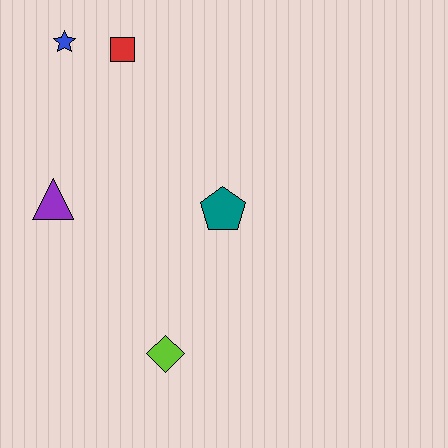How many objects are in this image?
There are 5 objects.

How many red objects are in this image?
There is 1 red object.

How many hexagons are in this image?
There are no hexagons.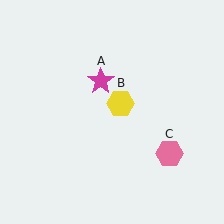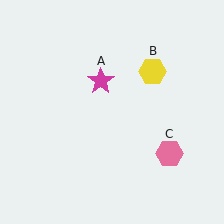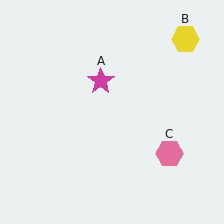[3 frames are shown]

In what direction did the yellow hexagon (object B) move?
The yellow hexagon (object B) moved up and to the right.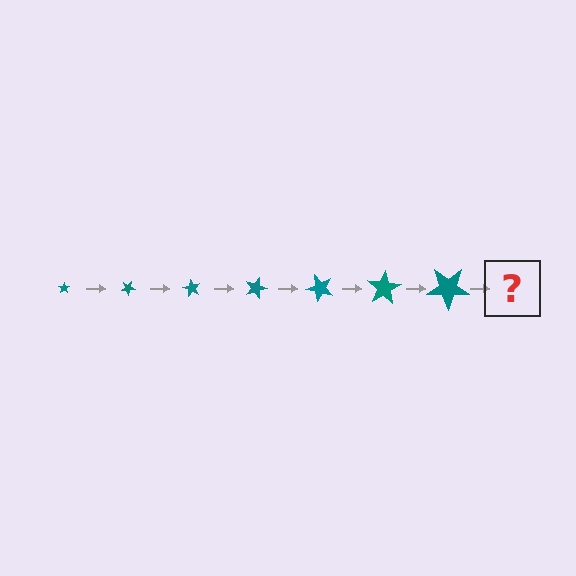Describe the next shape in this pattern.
It should be a star, larger than the previous one and rotated 210 degrees from the start.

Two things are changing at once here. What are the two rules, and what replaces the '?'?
The two rules are that the star grows larger each step and it rotates 30 degrees each step. The '?' should be a star, larger than the previous one and rotated 210 degrees from the start.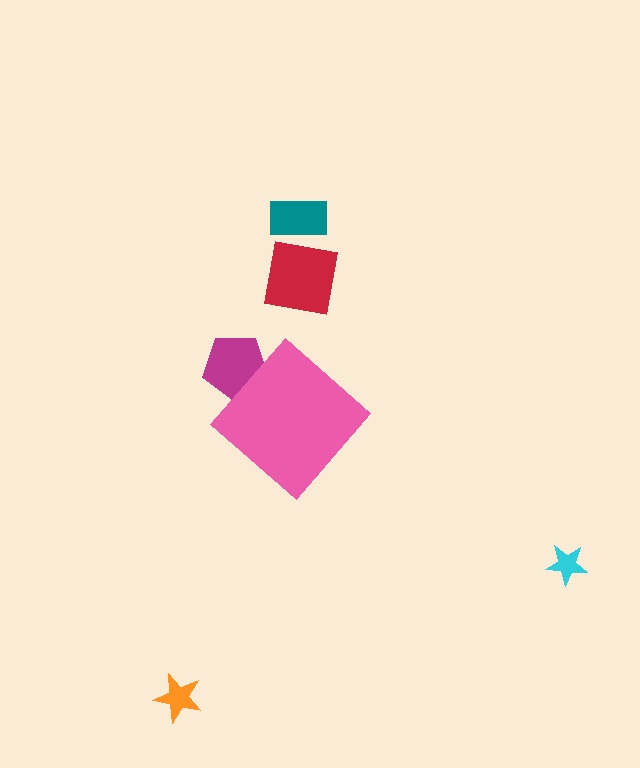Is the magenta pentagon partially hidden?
Yes, the magenta pentagon is partially hidden behind the pink diamond.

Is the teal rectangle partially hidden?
No, the teal rectangle is fully visible.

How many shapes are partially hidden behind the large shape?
1 shape is partially hidden.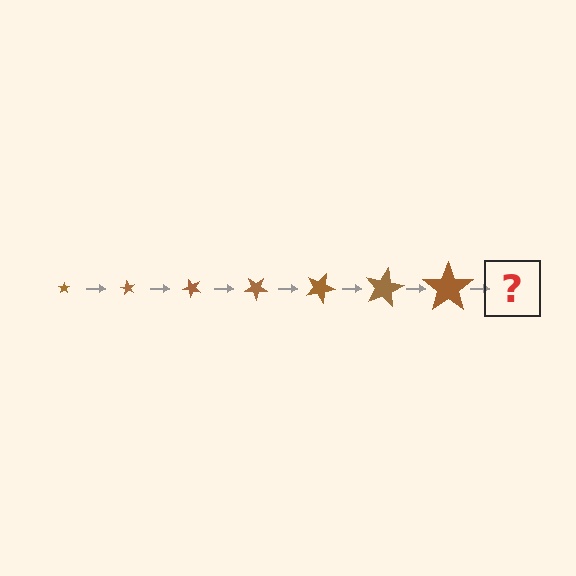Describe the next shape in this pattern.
It should be a star, larger than the previous one and rotated 420 degrees from the start.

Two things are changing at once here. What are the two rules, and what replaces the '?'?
The two rules are that the star grows larger each step and it rotates 60 degrees each step. The '?' should be a star, larger than the previous one and rotated 420 degrees from the start.